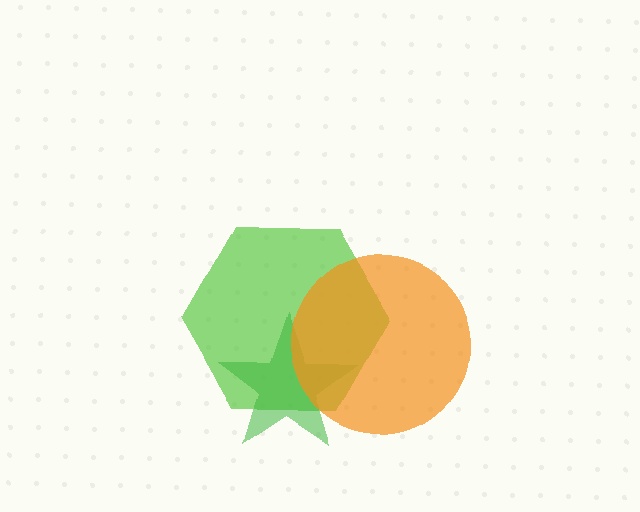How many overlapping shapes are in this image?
There are 3 overlapping shapes in the image.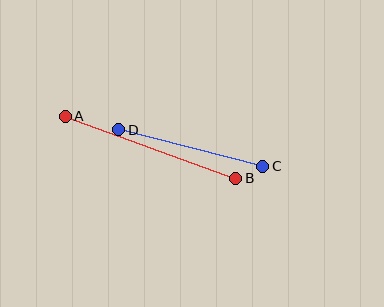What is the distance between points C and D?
The distance is approximately 149 pixels.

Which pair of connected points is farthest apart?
Points A and B are farthest apart.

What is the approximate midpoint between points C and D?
The midpoint is at approximately (191, 148) pixels.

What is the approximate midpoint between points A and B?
The midpoint is at approximately (150, 147) pixels.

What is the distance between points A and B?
The distance is approximately 181 pixels.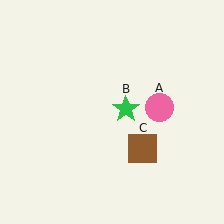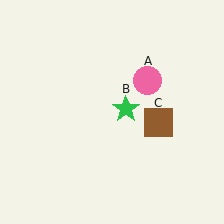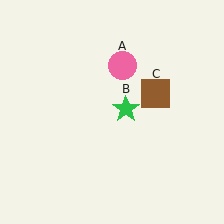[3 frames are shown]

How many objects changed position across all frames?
2 objects changed position: pink circle (object A), brown square (object C).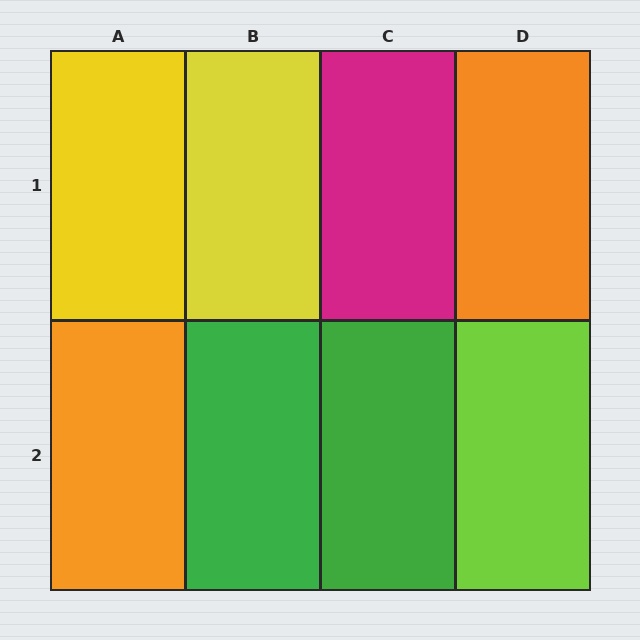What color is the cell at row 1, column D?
Orange.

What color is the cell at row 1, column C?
Magenta.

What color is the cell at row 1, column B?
Yellow.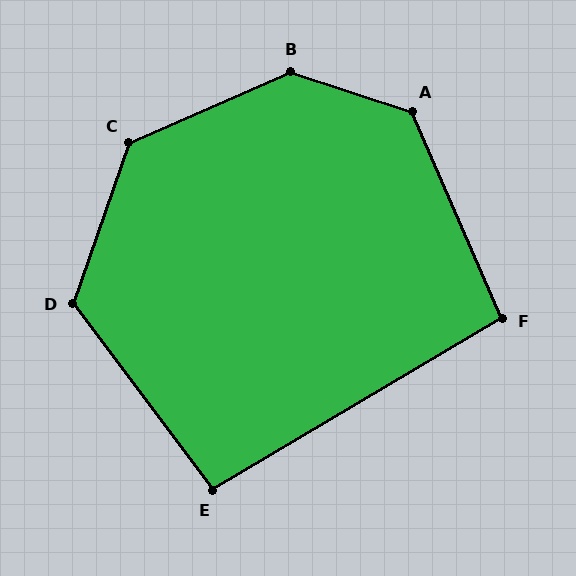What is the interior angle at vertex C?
Approximately 133 degrees (obtuse).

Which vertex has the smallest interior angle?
E, at approximately 96 degrees.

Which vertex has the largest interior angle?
B, at approximately 139 degrees.